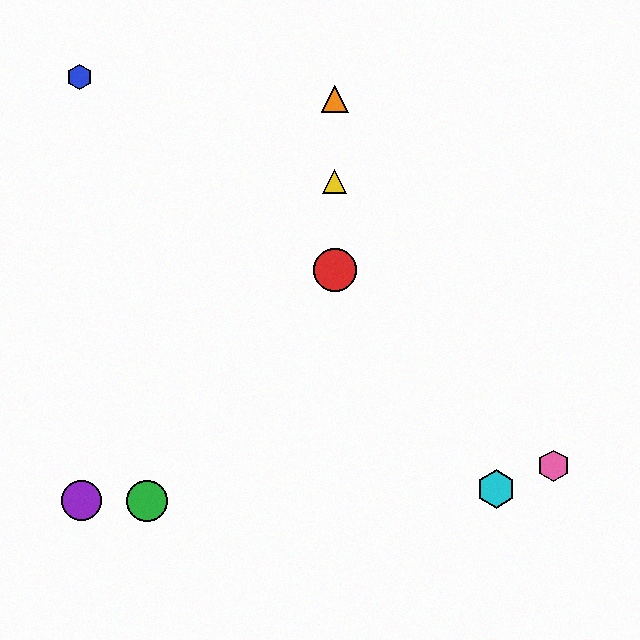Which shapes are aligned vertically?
The red circle, the yellow triangle, the orange triangle are aligned vertically.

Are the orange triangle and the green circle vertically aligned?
No, the orange triangle is at x≈335 and the green circle is at x≈147.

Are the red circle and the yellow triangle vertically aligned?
Yes, both are at x≈335.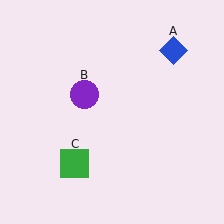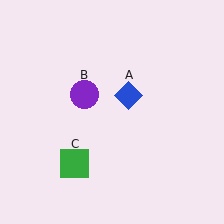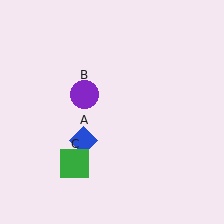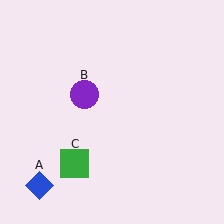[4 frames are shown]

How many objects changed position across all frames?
1 object changed position: blue diamond (object A).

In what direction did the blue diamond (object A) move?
The blue diamond (object A) moved down and to the left.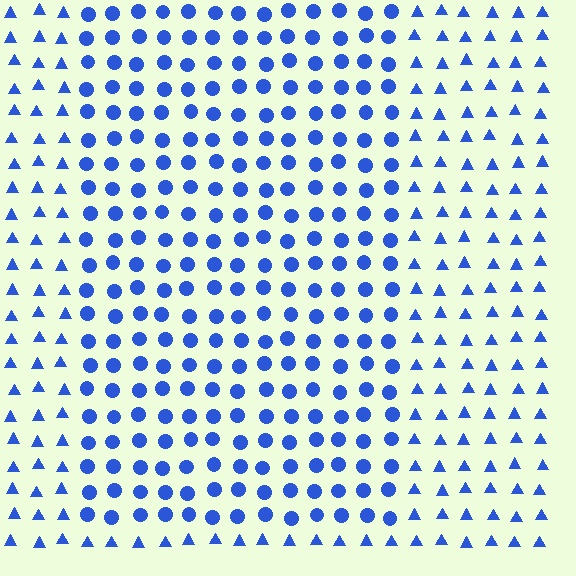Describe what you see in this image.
The image is filled with small blue elements arranged in a uniform grid. A rectangle-shaped region contains circles, while the surrounding area contains triangles. The boundary is defined purely by the change in element shape.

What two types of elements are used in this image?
The image uses circles inside the rectangle region and triangles outside it.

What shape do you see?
I see a rectangle.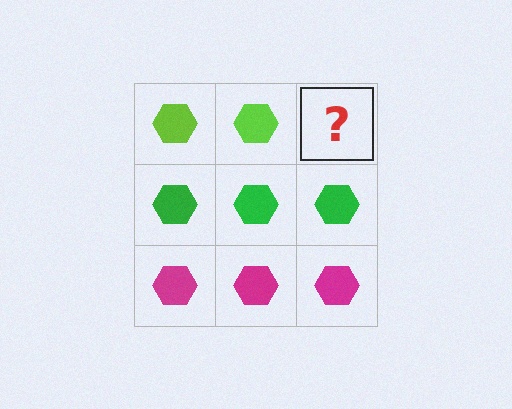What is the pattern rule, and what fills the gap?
The rule is that each row has a consistent color. The gap should be filled with a lime hexagon.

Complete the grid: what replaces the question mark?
The question mark should be replaced with a lime hexagon.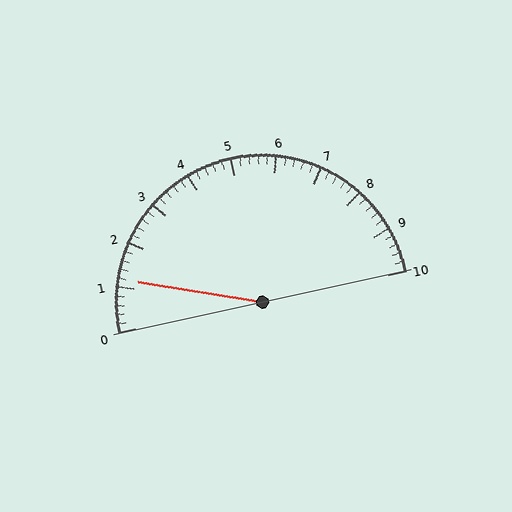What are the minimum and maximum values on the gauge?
The gauge ranges from 0 to 10.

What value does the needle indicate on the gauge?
The needle indicates approximately 1.2.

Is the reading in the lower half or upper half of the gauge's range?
The reading is in the lower half of the range (0 to 10).